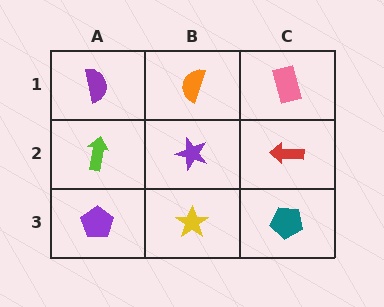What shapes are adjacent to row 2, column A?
A purple semicircle (row 1, column A), a purple pentagon (row 3, column A), a purple star (row 2, column B).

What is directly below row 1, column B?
A purple star.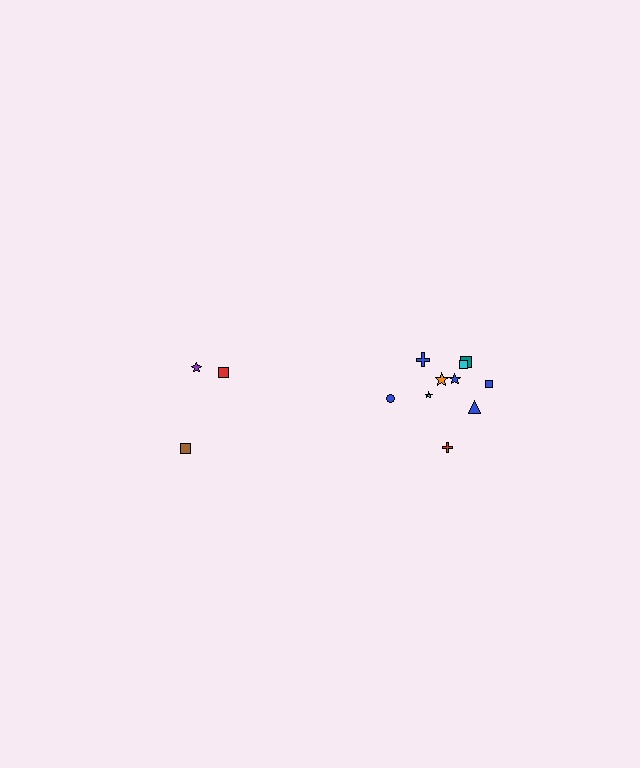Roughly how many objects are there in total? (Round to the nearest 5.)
Roughly 15 objects in total.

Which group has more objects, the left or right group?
The right group.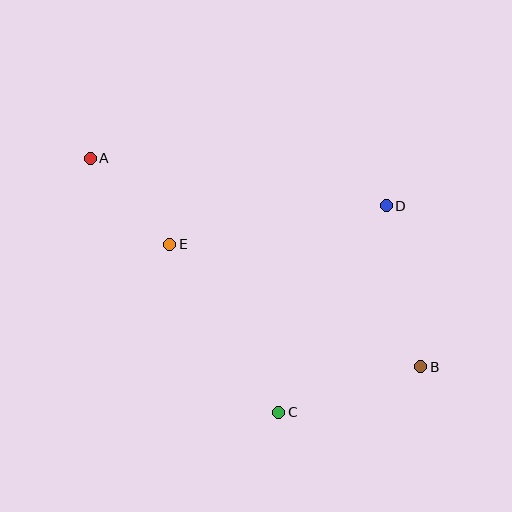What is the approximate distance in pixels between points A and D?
The distance between A and D is approximately 300 pixels.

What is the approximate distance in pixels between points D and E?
The distance between D and E is approximately 220 pixels.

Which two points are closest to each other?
Points A and E are closest to each other.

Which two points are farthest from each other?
Points A and B are farthest from each other.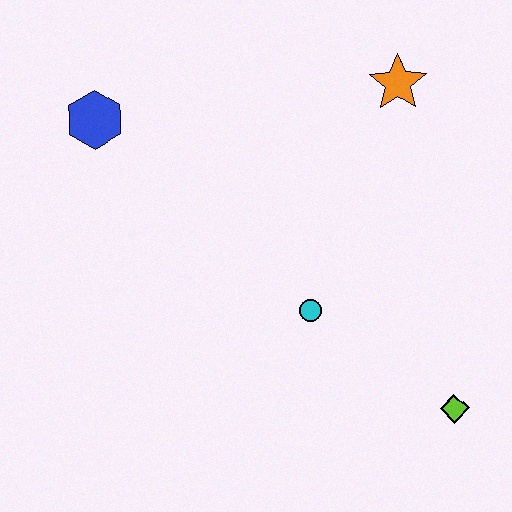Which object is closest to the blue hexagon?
The cyan circle is closest to the blue hexagon.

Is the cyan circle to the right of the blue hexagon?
Yes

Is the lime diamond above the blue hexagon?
No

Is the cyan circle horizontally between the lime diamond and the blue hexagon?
Yes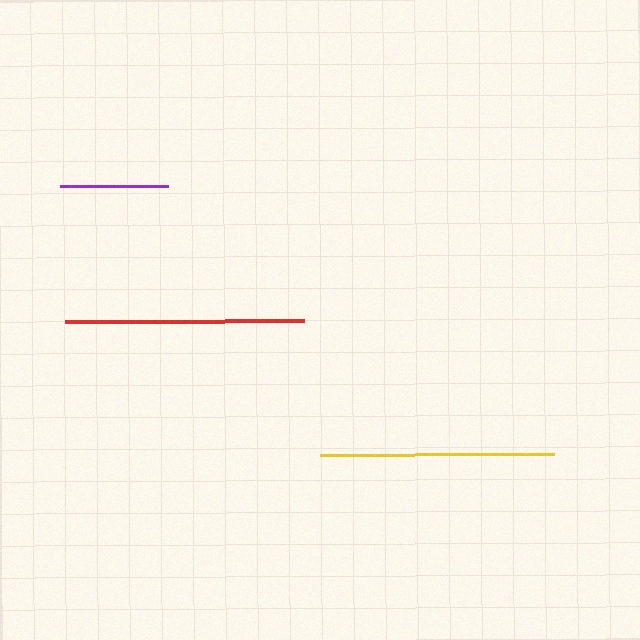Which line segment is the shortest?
The purple line is the shortest at approximately 108 pixels.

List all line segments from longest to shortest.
From longest to shortest: red, yellow, purple.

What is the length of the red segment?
The red segment is approximately 239 pixels long.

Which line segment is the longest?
The red line is the longest at approximately 239 pixels.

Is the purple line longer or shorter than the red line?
The red line is longer than the purple line.